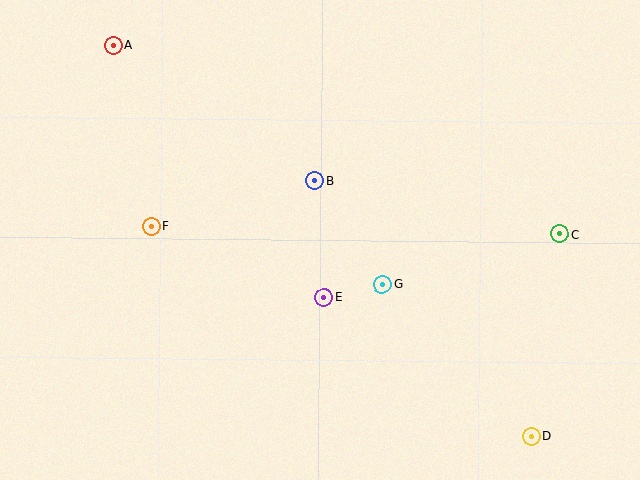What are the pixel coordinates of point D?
Point D is at (531, 436).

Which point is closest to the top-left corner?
Point A is closest to the top-left corner.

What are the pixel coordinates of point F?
Point F is at (151, 227).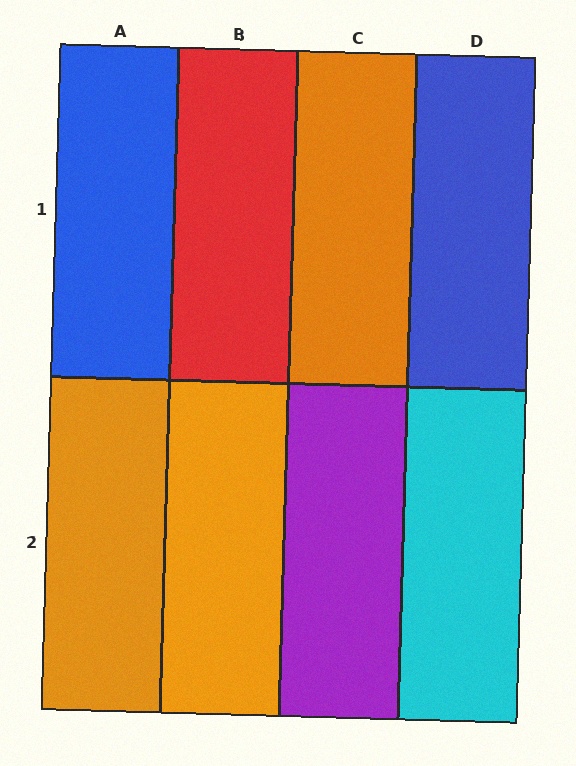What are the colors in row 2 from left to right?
Orange, orange, purple, cyan.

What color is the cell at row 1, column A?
Blue.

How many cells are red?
1 cell is red.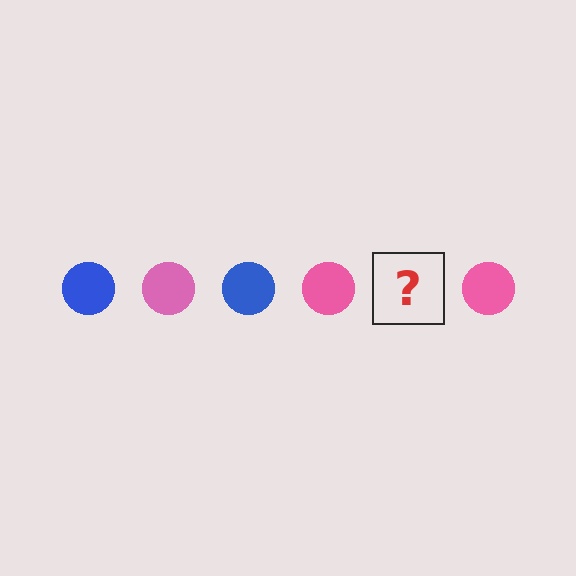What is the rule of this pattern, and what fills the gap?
The rule is that the pattern cycles through blue, pink circles. The gap should be filled with a blue circle.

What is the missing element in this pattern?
The missing element is a blue circle.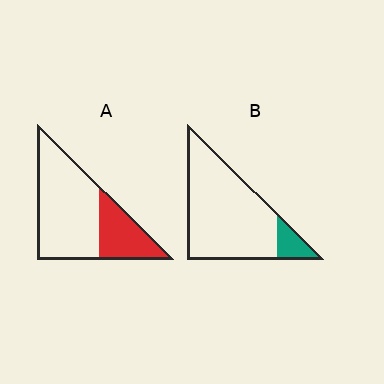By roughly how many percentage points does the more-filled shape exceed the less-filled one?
By roughly 20 percentage points (A over B).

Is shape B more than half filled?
No.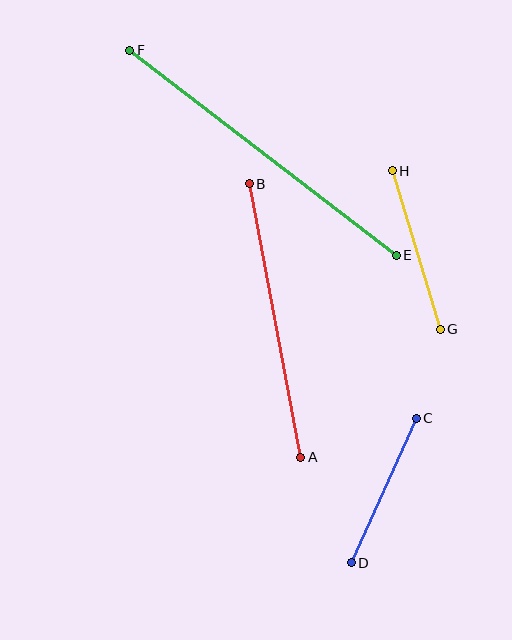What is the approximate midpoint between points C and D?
The midpoint is at approximately (384, 490) pixels.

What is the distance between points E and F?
The distance is approximately 337 pixels.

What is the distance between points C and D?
The distance is approximately 158 pixels.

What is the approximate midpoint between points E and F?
The midpoint is at approximately (263, 153) pixels.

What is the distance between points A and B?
The distance is approximately 278 pixels.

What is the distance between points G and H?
The distance is approximately 166 pixels.